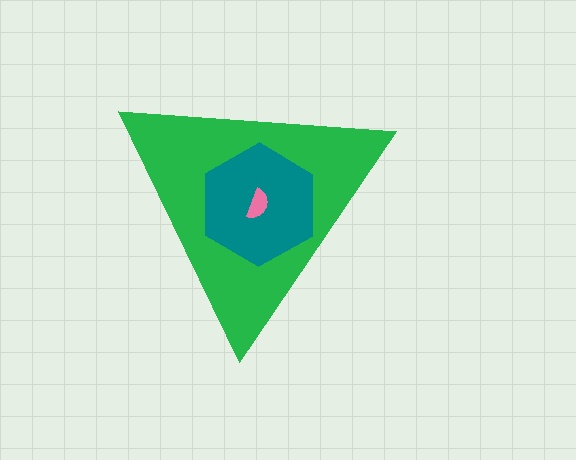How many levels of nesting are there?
3.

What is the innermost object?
The pink semicircle.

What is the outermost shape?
The green triangle.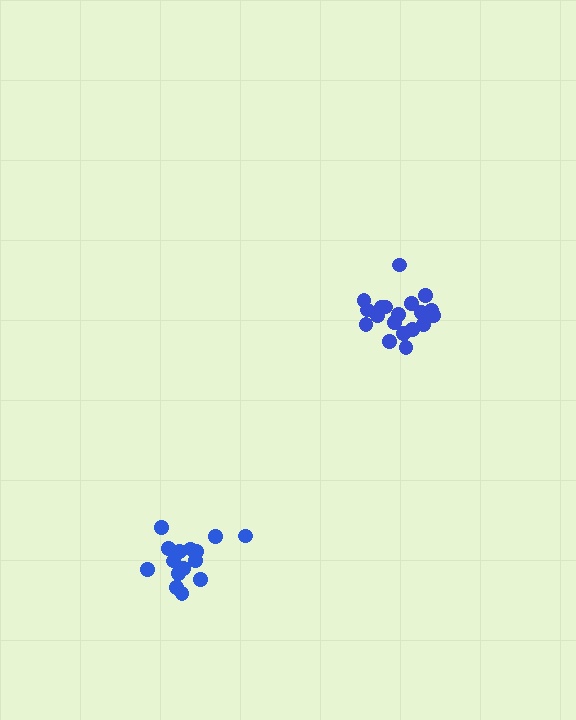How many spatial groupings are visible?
There are 2 spatial groupings.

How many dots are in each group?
Group 1: 19 dots, Group 2: 16 dots (35 total).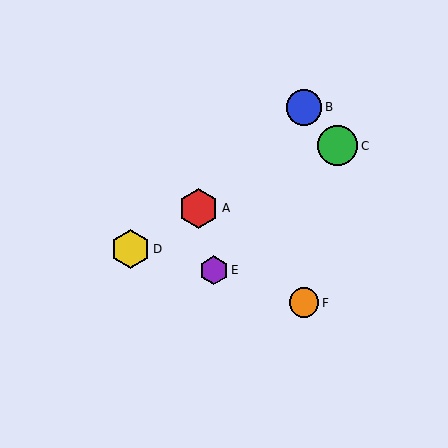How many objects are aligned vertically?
2 objects (B, F) are aligned vertically.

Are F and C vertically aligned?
No, F is at x≈304 and C is at x≈337.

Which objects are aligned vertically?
Objects B, F are aligned vertically.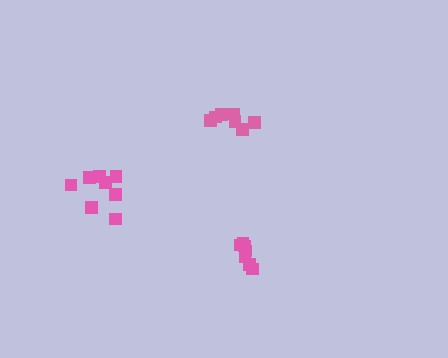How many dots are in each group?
Group 1: 8 dots, Group 2: 7 dots, Group 3: 7 dots (22 total).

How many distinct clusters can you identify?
There are 3 distinct clusters.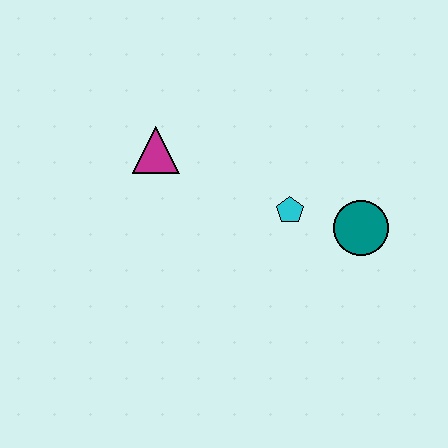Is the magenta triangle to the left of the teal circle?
Yes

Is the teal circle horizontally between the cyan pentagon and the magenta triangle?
No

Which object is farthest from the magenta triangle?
The teal circle is farthest from the magenta triangle.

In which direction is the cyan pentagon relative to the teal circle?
The cyan pentagon is to the left of the teal circle.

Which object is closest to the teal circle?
The cyan pentagon is closest to the teal circle.